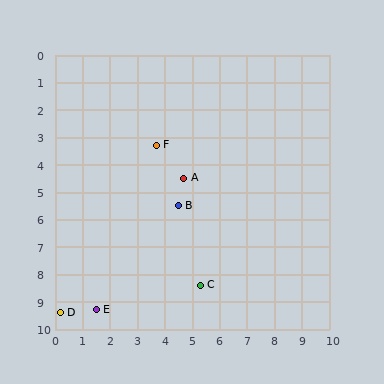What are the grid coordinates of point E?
Point E is at approximately (1.5, 9.3).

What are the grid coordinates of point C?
Point C is at approximately (5.3, 8.4).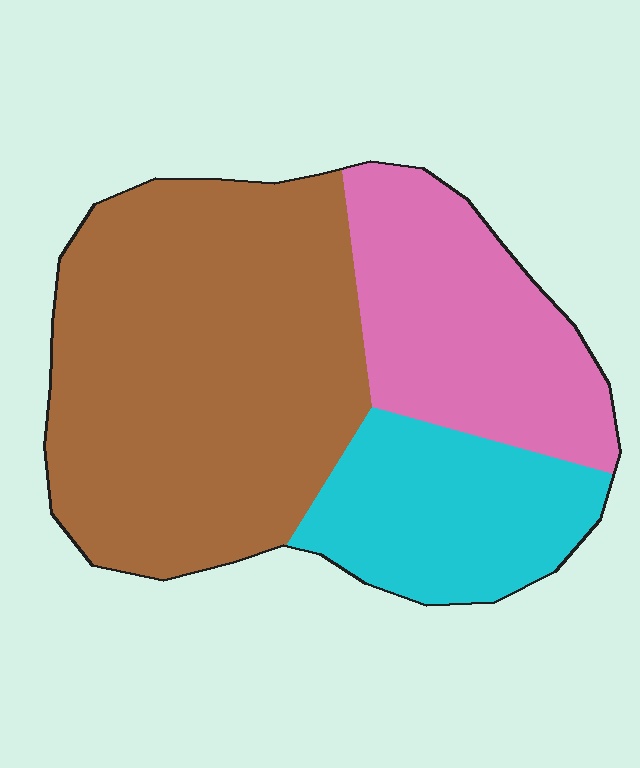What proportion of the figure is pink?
Pink covers roughly 25% of the figure.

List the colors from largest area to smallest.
From largest to smallest: brown, pink, cyan.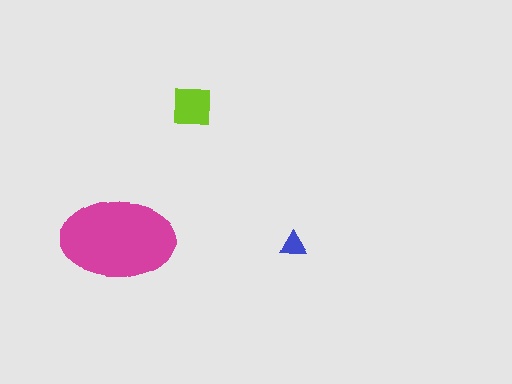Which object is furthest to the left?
The magenta ellipse is leftmost.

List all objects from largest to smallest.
The magenta ellipse, the lime square, the blue triangle.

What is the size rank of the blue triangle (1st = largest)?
3rd.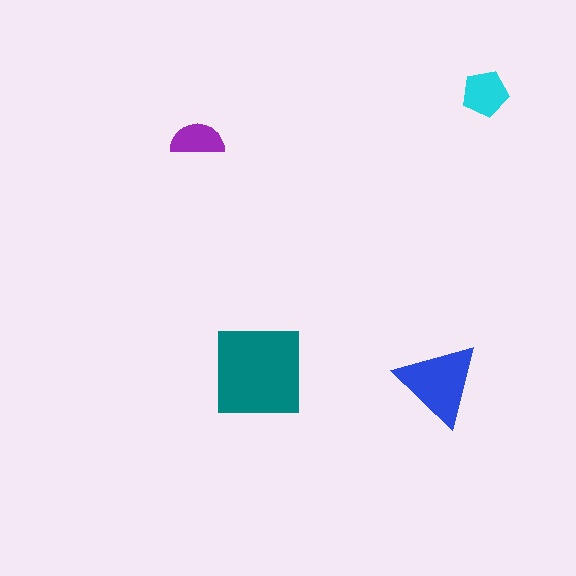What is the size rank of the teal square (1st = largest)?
1st.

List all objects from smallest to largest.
The purple semicircle, the cyan pentagon, the blue triangle, the teal square.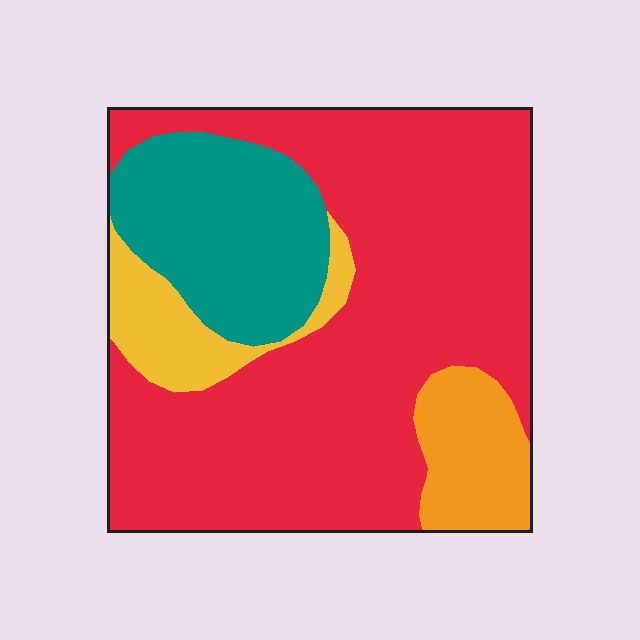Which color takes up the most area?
Red, at roughly 65%.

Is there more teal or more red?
Red.